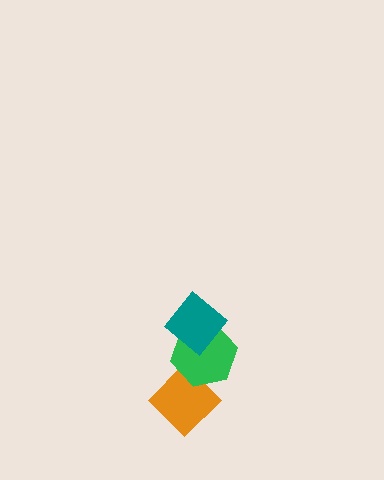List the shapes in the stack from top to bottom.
From top to bottom: the teal diamond, the green hexagon, the orange diamond.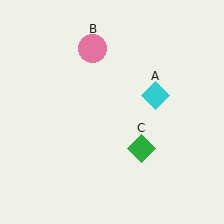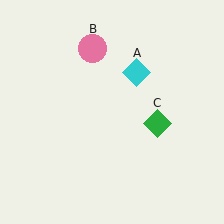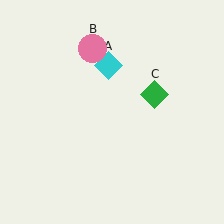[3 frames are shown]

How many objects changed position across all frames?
2 objects changed position: cyan diamond (object A), green diamond (object C).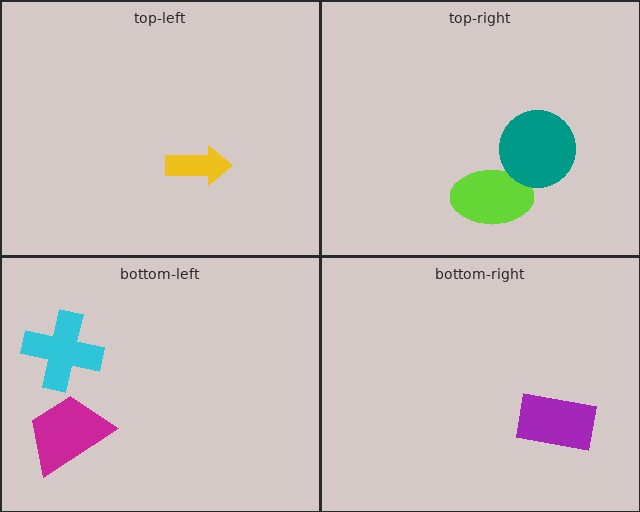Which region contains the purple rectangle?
The bottom-right region.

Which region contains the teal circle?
The top-right region.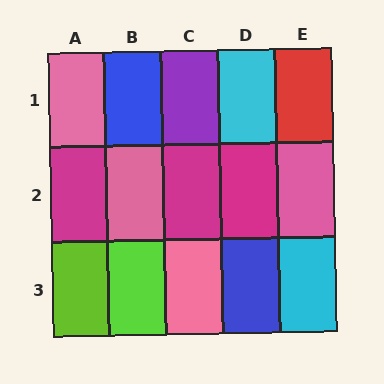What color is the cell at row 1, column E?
Red.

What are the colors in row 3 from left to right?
Lime, lime, pink, blue, cyan.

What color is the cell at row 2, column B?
Pink.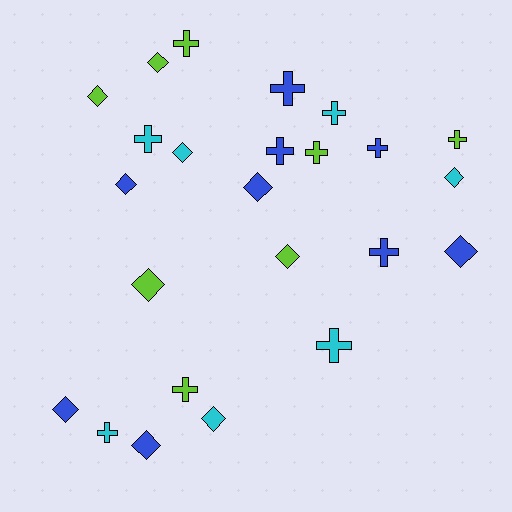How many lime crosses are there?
There are 4 lime crosses.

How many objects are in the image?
There are 24 objects.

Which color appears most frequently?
Blue, with 9 objects.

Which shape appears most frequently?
Cross, with 12 objects.